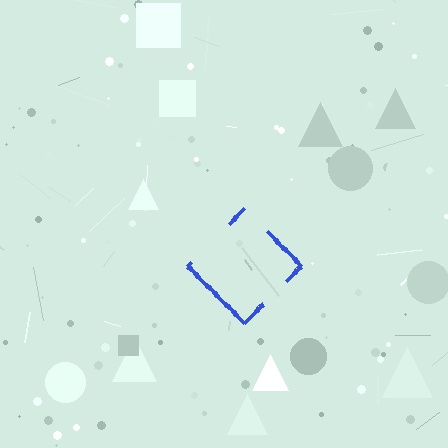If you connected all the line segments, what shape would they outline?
They would outline a diamond.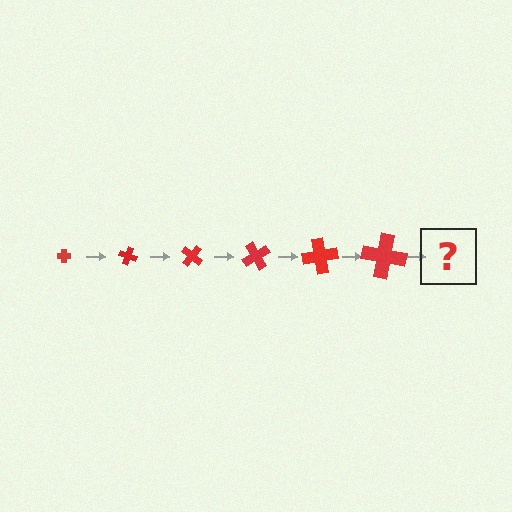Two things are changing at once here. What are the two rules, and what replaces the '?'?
The two rules are that the cross grows larger each step and it rotates 20 degrees each step. The '?' should be a cross, larger than the previous one and rotated 120 degrees from the start.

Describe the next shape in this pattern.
It should be a cross, larger than the previous one and rotated 120 degrees from the start.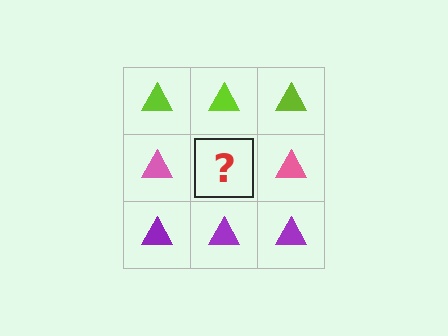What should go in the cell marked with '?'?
The missing cell should contain a pink triangle.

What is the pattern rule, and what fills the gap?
The rule is that each row has a consistent color. The gap should be filled with a pink triangle.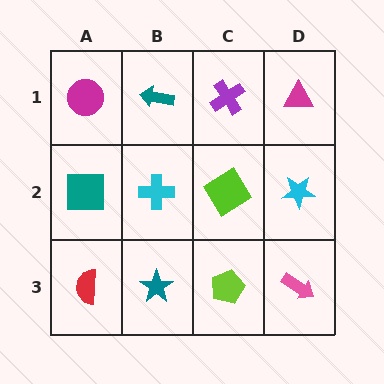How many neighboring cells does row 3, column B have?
3.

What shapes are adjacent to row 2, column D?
A magenta triangle (row 1, column D), a pink arrow (row 3, column D), a lime diamond (row 2, column C).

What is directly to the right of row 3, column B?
A lime pentagon.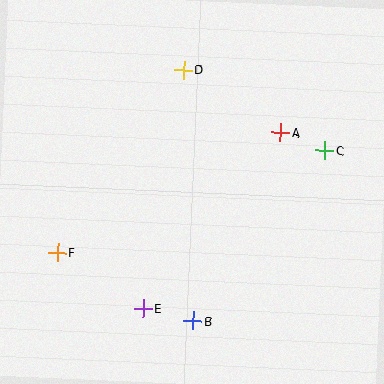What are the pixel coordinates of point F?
Point F is at (58, 252).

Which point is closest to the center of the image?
Point A at (280, 133) is closest to the center.